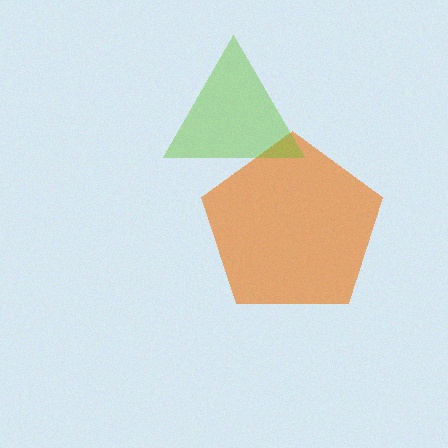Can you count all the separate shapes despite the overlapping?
Yes, there are 2 separate shapes.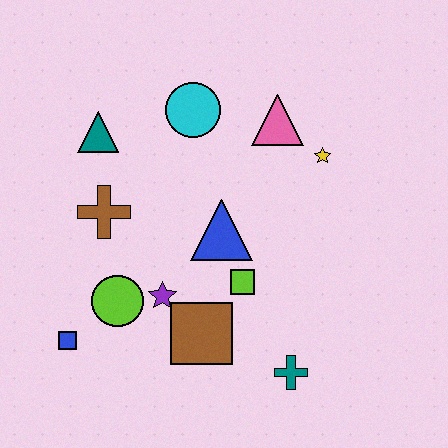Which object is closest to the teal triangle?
The brown cross is closest to the teal triangle.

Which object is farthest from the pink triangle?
The blue square is farthest from the pink triangle.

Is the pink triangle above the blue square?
Yes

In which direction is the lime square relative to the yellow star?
The lime square is below the yellow star.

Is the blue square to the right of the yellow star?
No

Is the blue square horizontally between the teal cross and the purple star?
No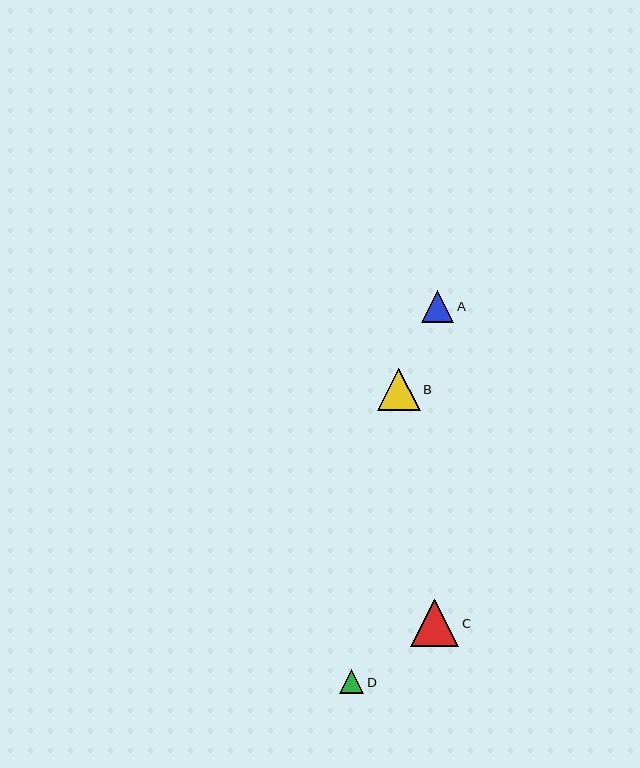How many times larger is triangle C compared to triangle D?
Triangle C is approximately 2.0 times the size of triangle D.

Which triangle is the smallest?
Triangle D is the smallest with a size of approximately 24 pixels.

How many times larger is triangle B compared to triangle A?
Triangle B is approximately 1.3 times the size of triangle A.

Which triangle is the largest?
Triangle C is the largest with a size of approximately 48 pixels.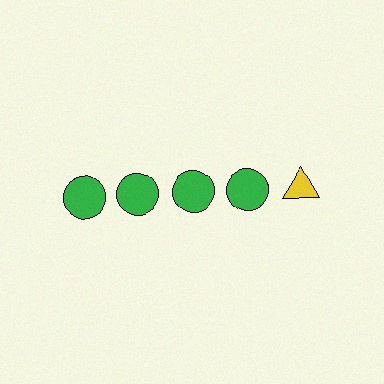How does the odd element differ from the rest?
It differs in both color (yellow instead of green) and shape (triangle instead of circle).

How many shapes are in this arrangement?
There are 5 shapes arranged in a grid pattern.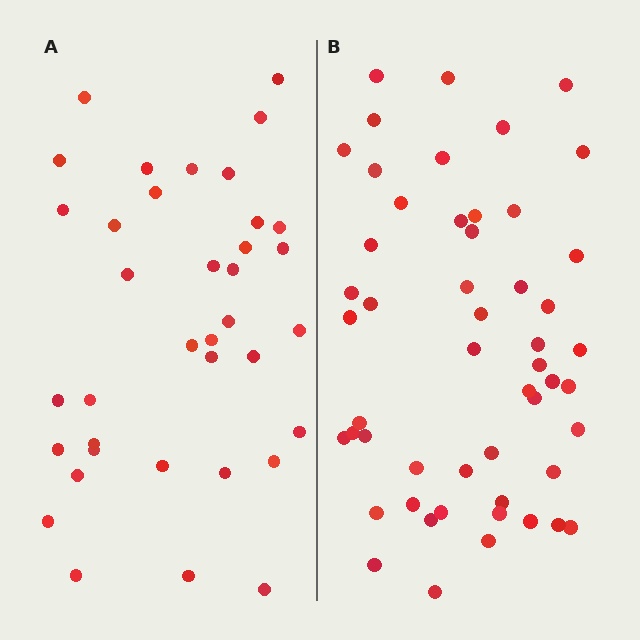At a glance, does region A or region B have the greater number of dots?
Region B (the right region) has more dots.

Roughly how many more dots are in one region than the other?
Region B has approximately 15 more dots than region A.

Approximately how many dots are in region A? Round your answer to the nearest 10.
About 40 dots. (The exact count is 37, which rounds to 40.)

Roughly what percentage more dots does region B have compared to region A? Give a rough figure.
About 40% more.